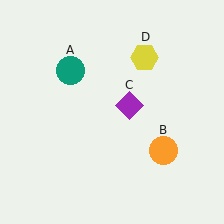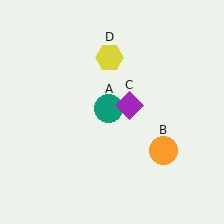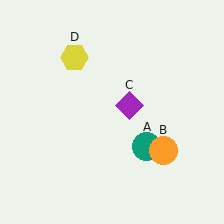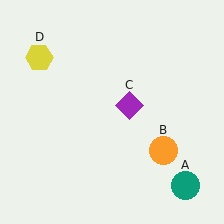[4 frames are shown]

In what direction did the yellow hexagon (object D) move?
The yellow hexagon (object D) moved left.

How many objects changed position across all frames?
2 objects changed position: teal circle (object A), yellow hexagon (object D).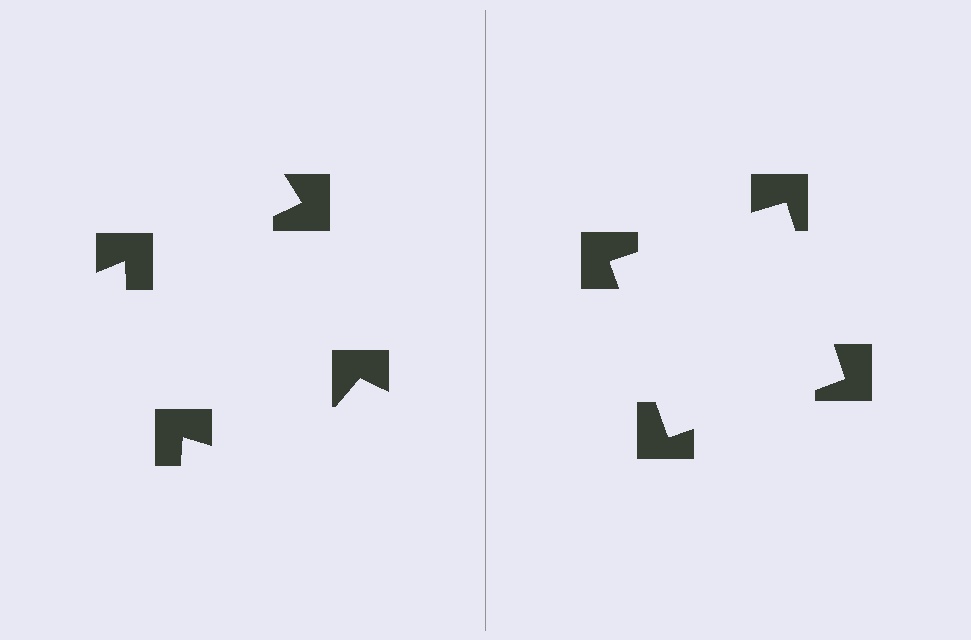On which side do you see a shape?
An illusory square appears on the right side. On the left side the wedge cuts are rotated, so no coherent shape forms.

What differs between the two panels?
The notched squares are positioned identically on both sides; only the wedge orientations differ. On the right they align to a square; on the left they are misaligned.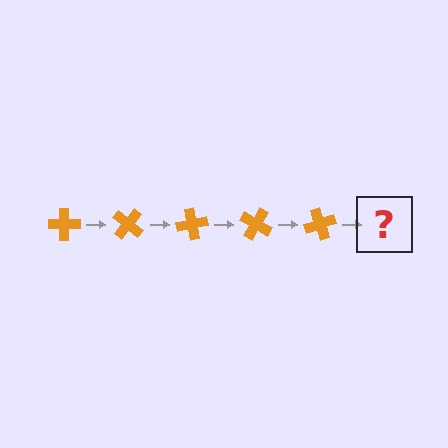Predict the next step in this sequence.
The next step is an orange cross rotated 200 degrees.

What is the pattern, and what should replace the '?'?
The pattern is that the cross rotates 40 degrees each step. The '?' should be an orange cross rotated 200 degrees.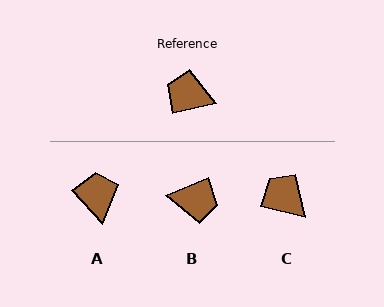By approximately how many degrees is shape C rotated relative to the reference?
Approximately 26 degrees clockwise.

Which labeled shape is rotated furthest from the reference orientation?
B, about 170 degrees away.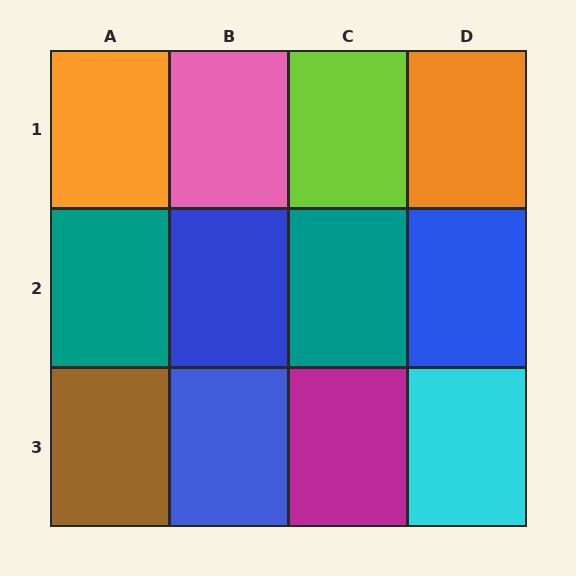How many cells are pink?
1 cell is pink.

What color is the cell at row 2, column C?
Teal.